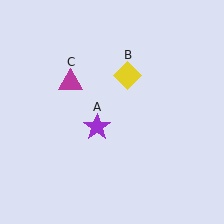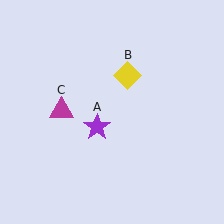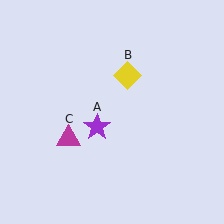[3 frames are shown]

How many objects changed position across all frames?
1 object changed position: magenta triangle (object C).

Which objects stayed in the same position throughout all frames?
Purple star (object A) and yellow diamond (object B) remained stationary.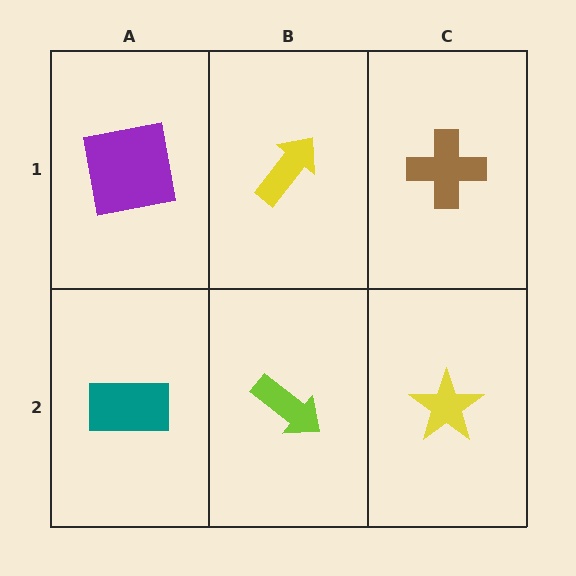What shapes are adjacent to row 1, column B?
A lime arrow (row 2, column B), a purple square (row 1, column A), a brown cross (row 1, column C).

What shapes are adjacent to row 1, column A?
A teal rectangle (row 2, column A), a yellow arrow (row 1, column B).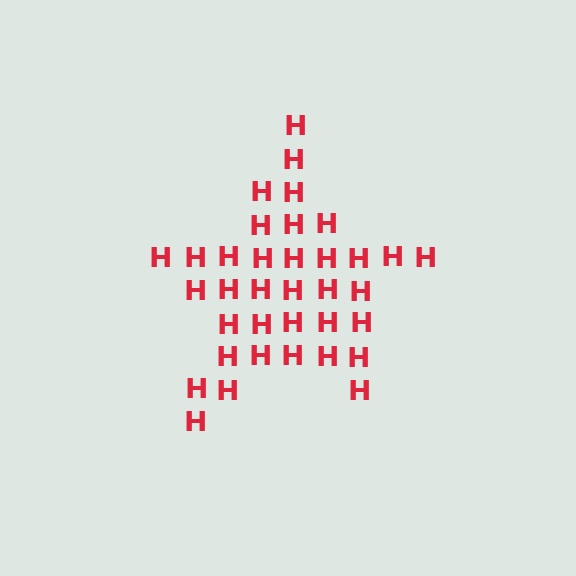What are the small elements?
The small elements are letter H's.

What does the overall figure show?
The overall figure shows a star.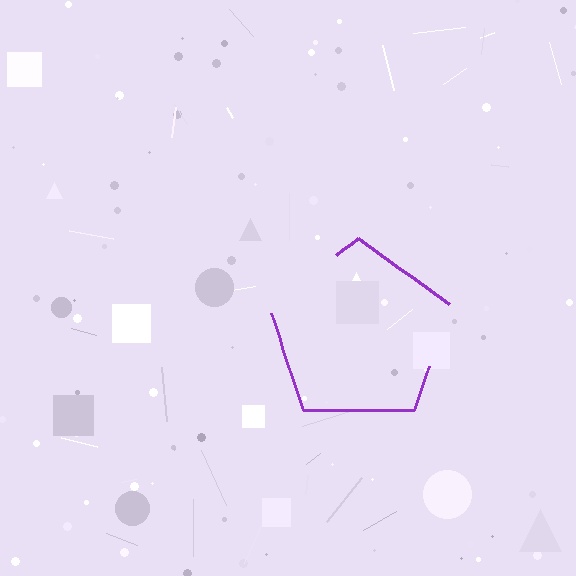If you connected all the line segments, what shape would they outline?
They would outline a pentagon.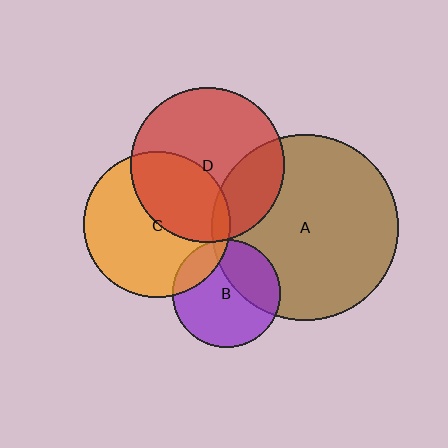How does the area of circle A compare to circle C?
Approximately 1.6 times.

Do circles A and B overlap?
Yes.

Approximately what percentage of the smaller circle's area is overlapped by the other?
Approximately 35%.